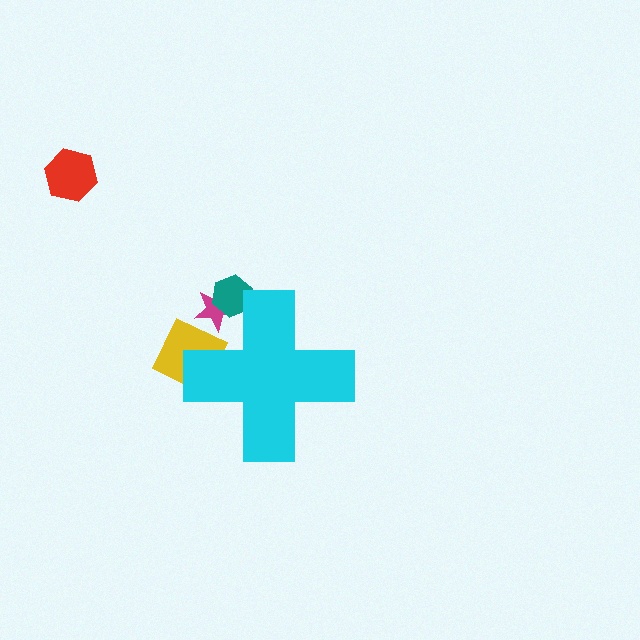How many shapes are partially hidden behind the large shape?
3 shapes are partially hidden.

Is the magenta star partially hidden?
Yes, the magenta star is partially hidden behind the cyan cross.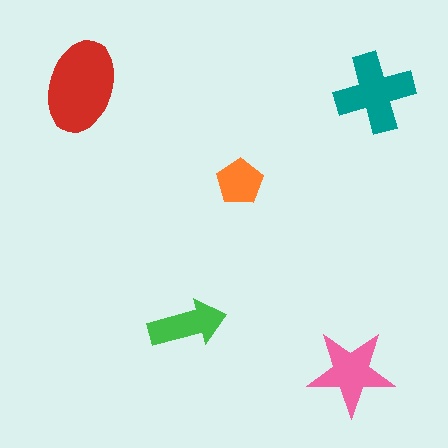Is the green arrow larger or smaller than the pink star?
Smaller.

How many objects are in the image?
There are 5 objects in the image.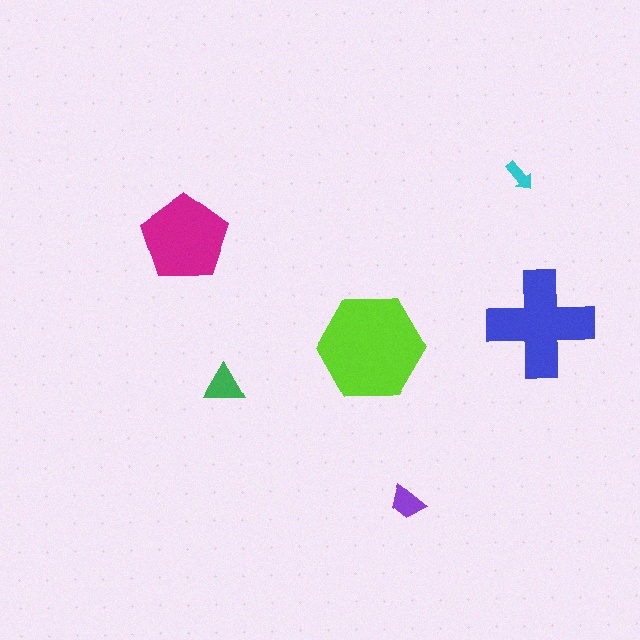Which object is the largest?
The lime hexagon.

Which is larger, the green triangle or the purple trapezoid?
The green triangle.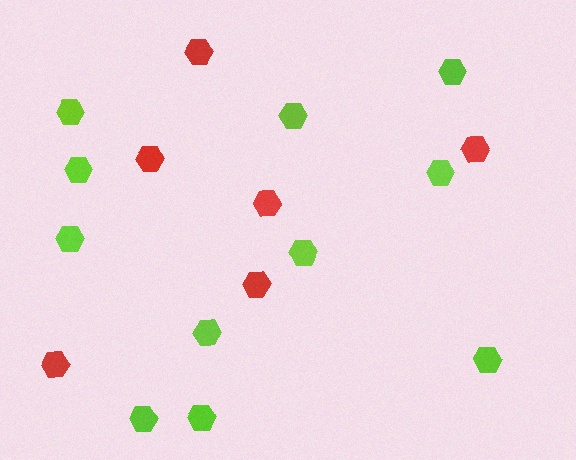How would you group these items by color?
There are 2 groups: one group of lime hexagons (11) and one group of red hexagons (6).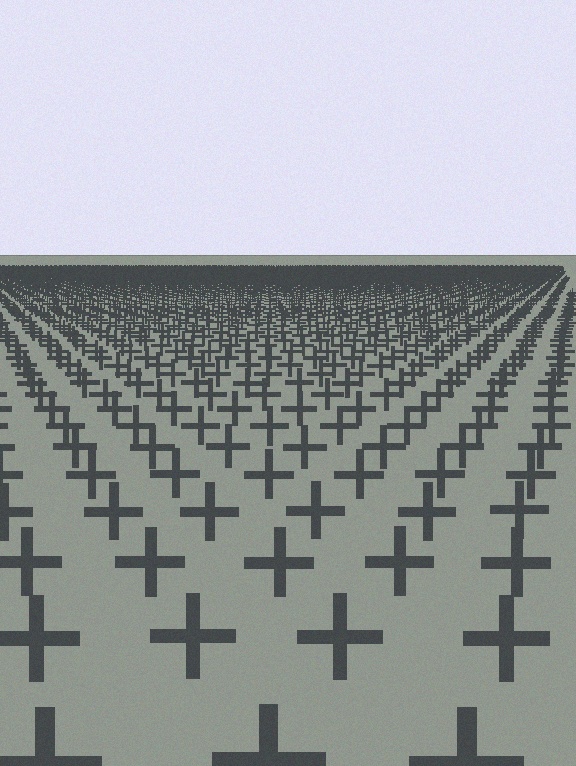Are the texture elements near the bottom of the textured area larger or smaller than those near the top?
Larger. Near the bottom, elements are closer to the viewer and appear at a bigger on-screen size.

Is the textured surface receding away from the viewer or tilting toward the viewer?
The surface is receding away from the viewer. Texture elements get smaller and denser toward the top.